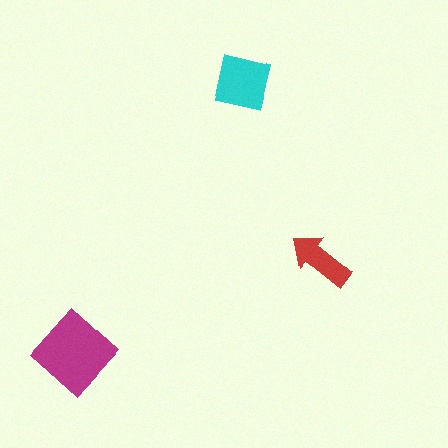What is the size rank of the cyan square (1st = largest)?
2nd.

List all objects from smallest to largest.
The red arrow, the cyan square, the magenta diamond.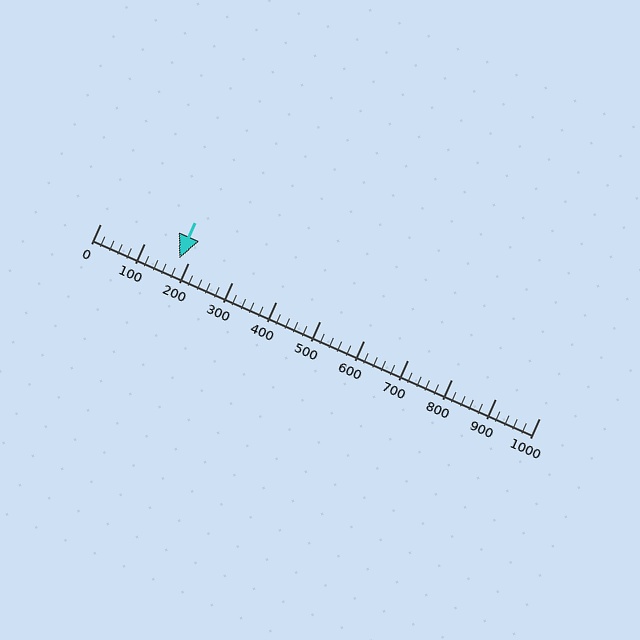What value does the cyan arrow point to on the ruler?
The cyan arrow points to approximately 180.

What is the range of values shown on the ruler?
The ruler shows values from 0 to 1000.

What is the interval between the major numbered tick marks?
The major tick marks are spaced 100 units apart.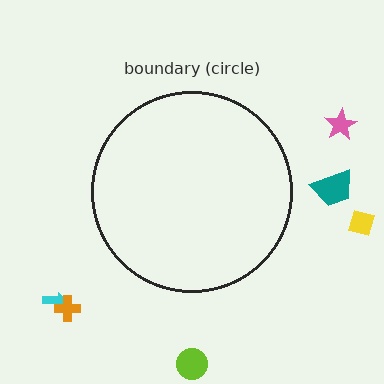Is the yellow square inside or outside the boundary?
Outside.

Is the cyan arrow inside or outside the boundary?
Outside.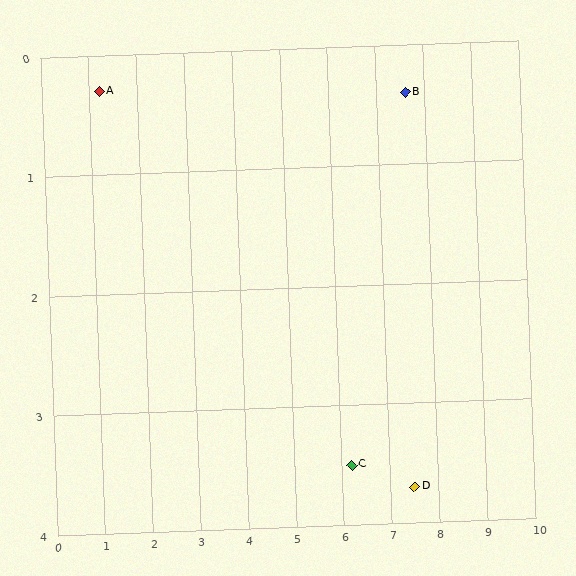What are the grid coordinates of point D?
Point D is at approximately (7.5, 3.7).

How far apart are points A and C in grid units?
Points A and C are about 5.9 grid units apart.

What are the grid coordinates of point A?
Point A is at approximately (1.2, 0.3).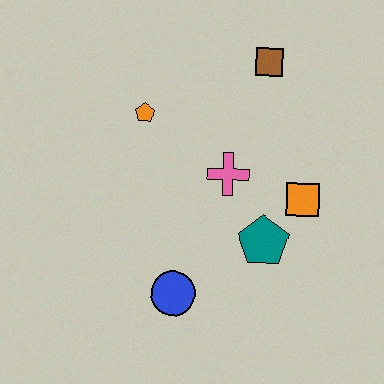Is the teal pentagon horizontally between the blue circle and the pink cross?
No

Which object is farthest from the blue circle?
The brown square is farthest from the blue circle.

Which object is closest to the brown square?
The pink cross is closest to the brown square.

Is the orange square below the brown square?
Yes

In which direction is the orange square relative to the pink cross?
The orange square is to the right of the pink cross.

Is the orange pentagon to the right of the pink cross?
No